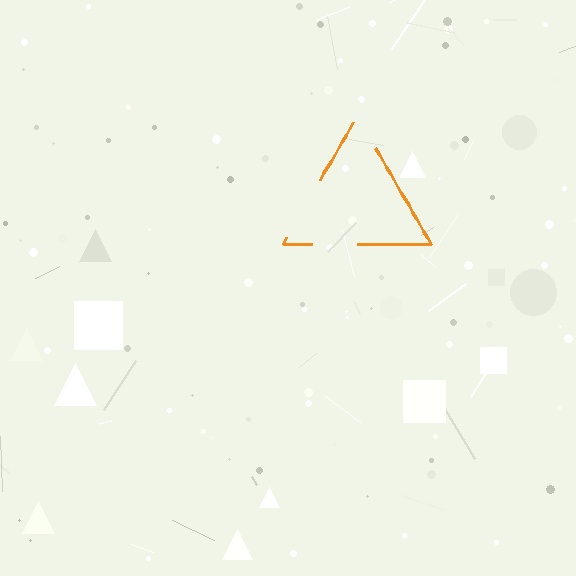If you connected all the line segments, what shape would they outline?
They would outline a triangle.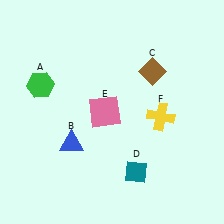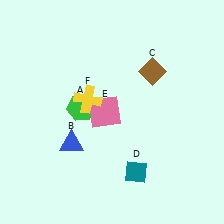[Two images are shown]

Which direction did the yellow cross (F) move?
The yellow cross (F) moved left.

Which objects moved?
The objects that moved are: the green hexagon (A), the yellow cross (F).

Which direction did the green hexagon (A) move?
The green hexagon (A) moved right.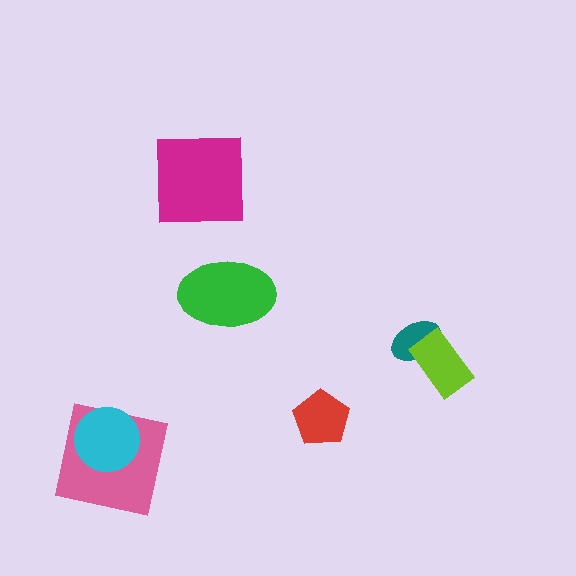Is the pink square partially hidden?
Yes, it is partially covered by another shape.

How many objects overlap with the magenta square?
0 objects overlap with the magenta square.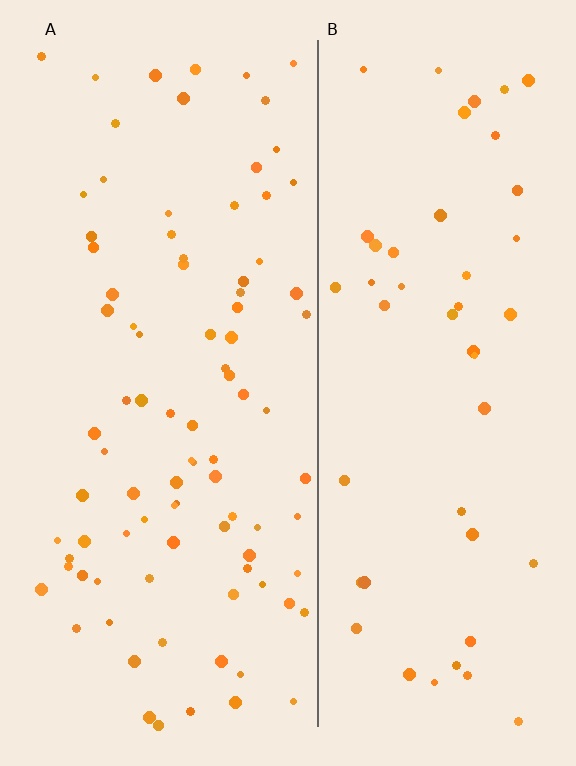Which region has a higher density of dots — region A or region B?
A (the left).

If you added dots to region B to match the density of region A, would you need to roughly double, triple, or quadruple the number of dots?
Approximately double.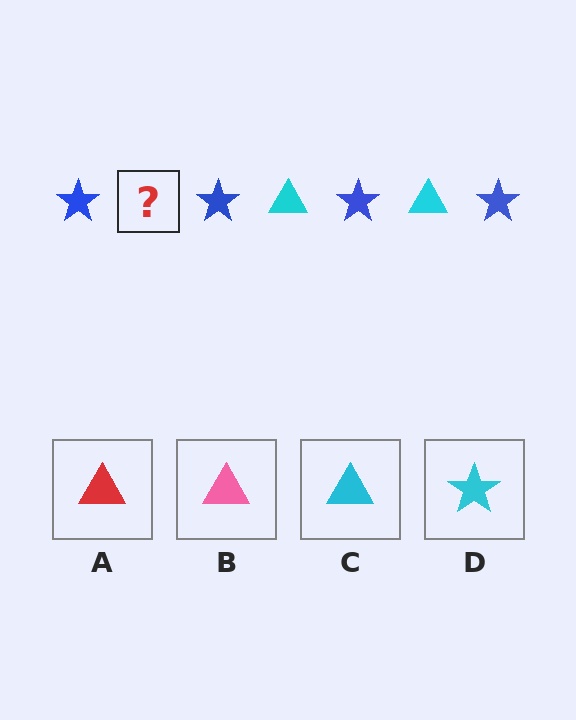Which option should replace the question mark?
Option C.